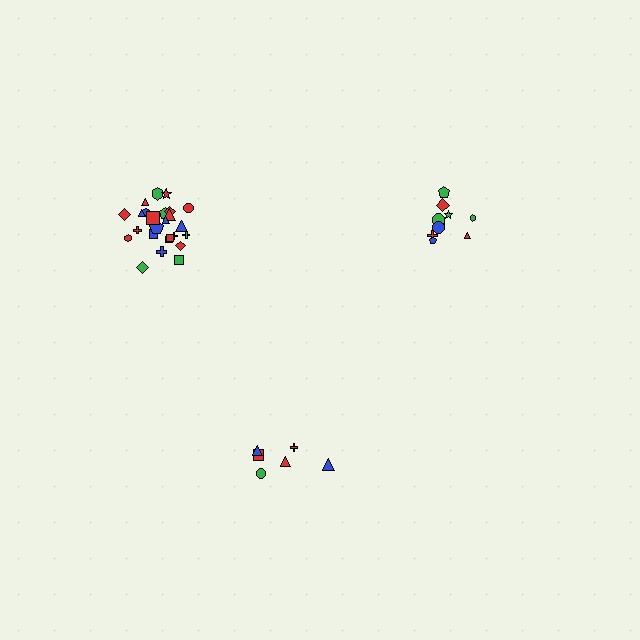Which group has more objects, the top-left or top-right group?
The top-left group.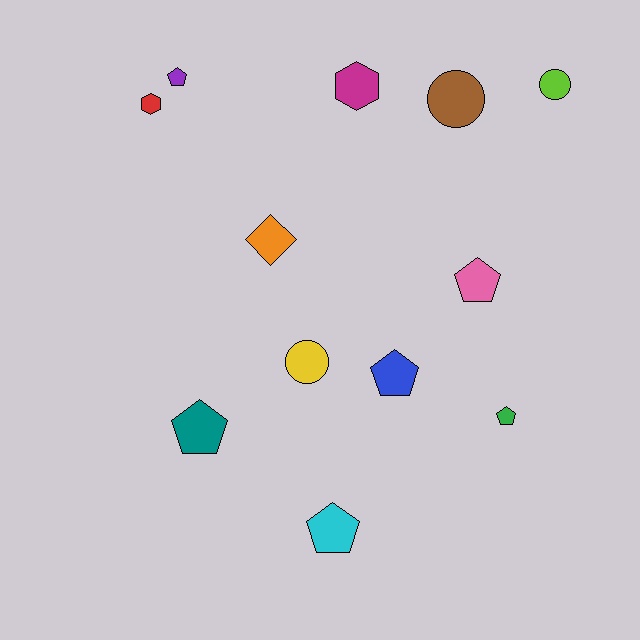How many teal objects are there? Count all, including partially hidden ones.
There is 1 teal object.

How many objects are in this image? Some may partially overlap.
There are 12 objects.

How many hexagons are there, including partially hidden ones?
There are 2 hexagons.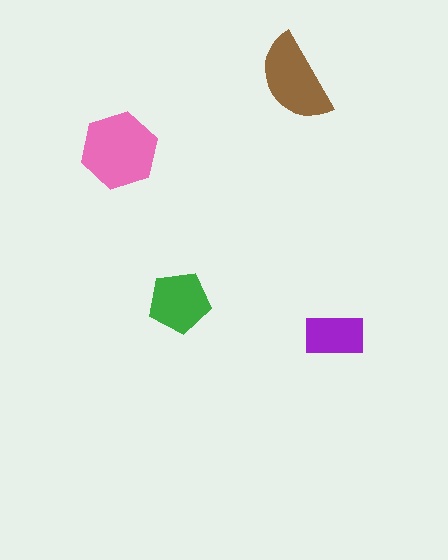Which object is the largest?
The pink hexagon.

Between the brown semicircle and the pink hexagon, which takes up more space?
The pink hexagon.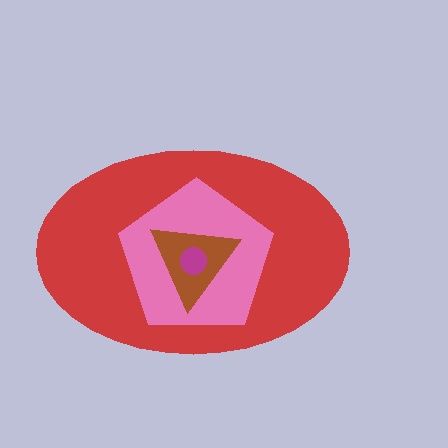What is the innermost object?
The magenta circle.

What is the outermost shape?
The red ellipse.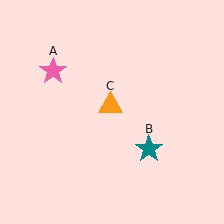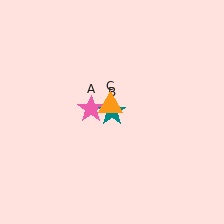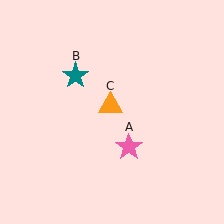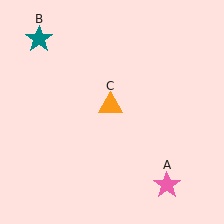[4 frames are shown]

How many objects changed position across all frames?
2 objects changed position: pink star (object A), teal star (object B).